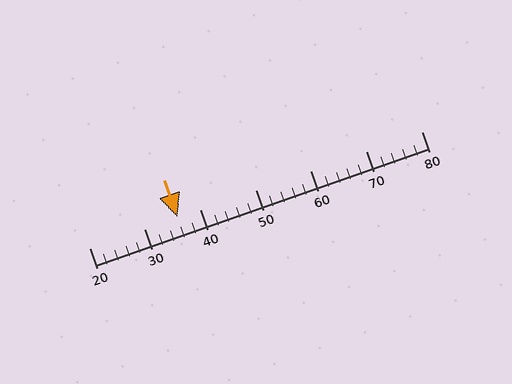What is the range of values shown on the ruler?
The ruler shows values from 20 to 80.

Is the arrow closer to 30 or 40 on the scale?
The arrow is closer to 40.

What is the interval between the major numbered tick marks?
The major tick marks are spaced 10 units apart.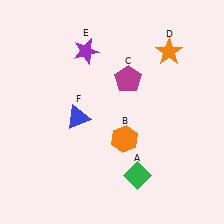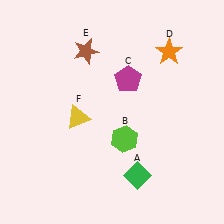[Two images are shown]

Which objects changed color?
B changed from orange to lime. E changed from purple to brown. F changed from blue to yellow.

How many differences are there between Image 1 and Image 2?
There are 3 differences between the two images.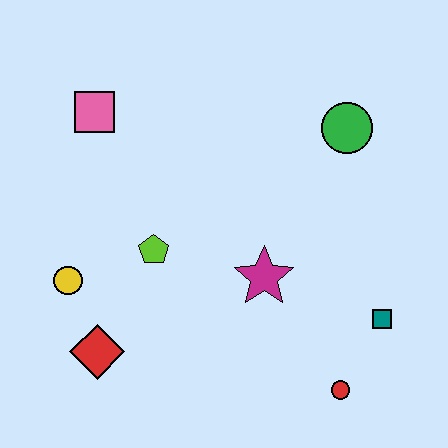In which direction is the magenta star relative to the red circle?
The magenta star is above the red circle.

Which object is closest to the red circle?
The teal square is closest to the red circle.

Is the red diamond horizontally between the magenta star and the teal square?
No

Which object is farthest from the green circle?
The red diamond is farthest from the green circle.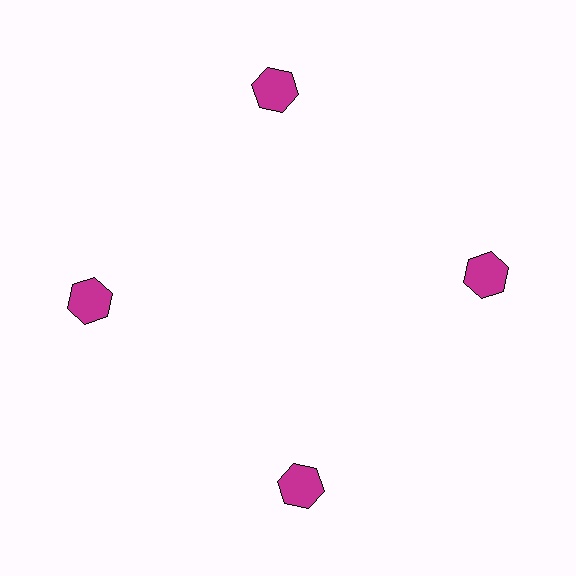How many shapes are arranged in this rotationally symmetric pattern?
There are 4 shapes, arranged in 4 groups of 1.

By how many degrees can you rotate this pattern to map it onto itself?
The pattern maps onto itself every 90 degrees of rotation.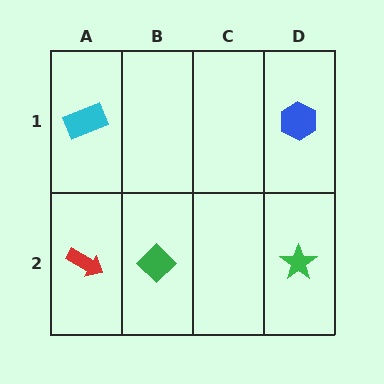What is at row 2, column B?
A green diamond.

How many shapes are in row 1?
2 shapes.